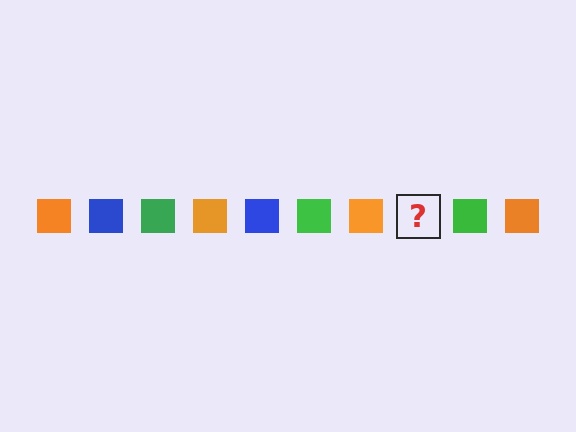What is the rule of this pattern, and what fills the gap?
The rule is that the pattern cycles through orange, blue, green squares. The gap should be filled with a blue square.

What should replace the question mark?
The question mark should be replaced with a blue square.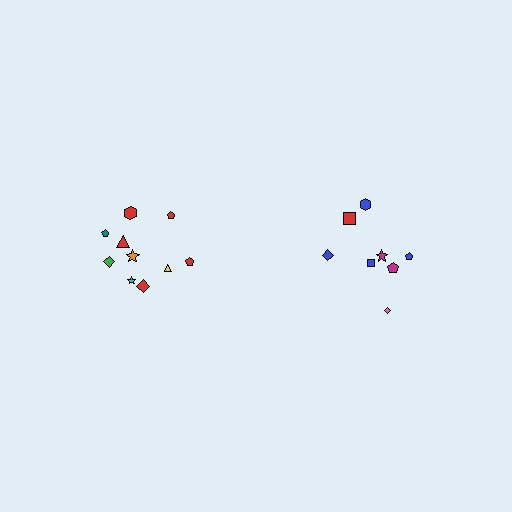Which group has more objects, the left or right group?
The left group.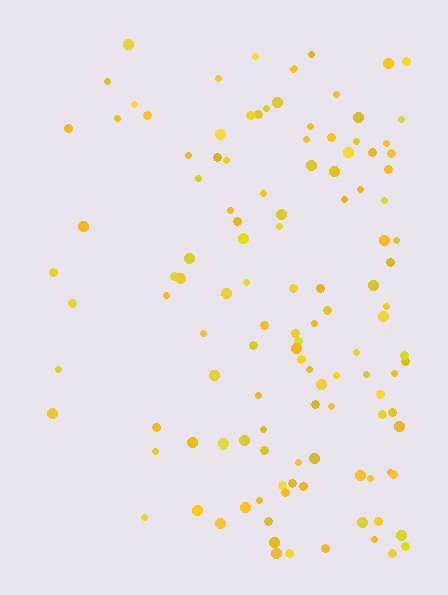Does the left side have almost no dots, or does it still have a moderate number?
Still a moderate number, just noticeably fewer than the right.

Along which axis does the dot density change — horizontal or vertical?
Horizontal.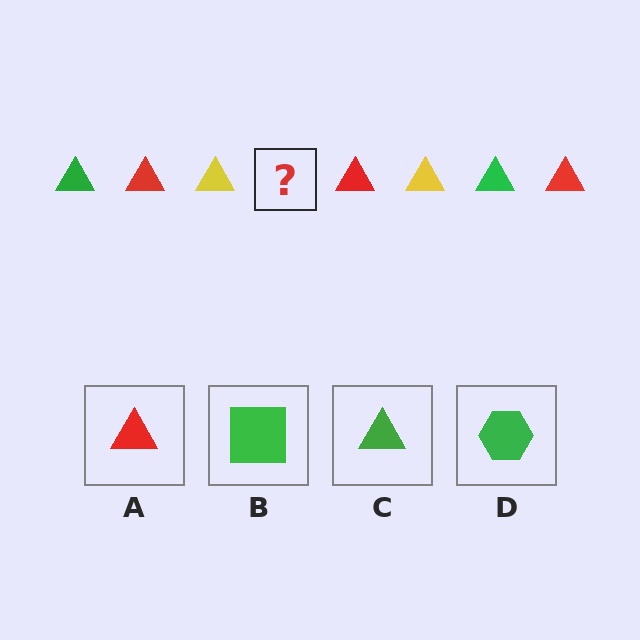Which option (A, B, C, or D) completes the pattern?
C.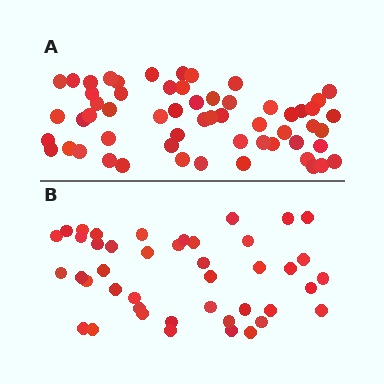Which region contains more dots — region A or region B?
Region A (the top region) has more dots.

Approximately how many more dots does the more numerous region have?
Region A has approximately 15 more dots than region B.